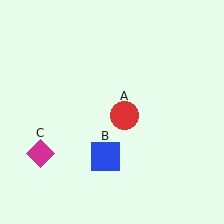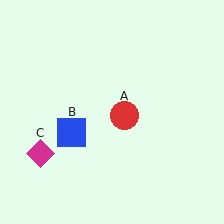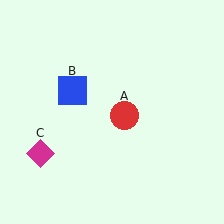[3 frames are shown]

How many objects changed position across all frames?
1 object changed position: blue square (object B).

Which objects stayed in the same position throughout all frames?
Red circle (object A) and magenta diamond (object C) remained stationary.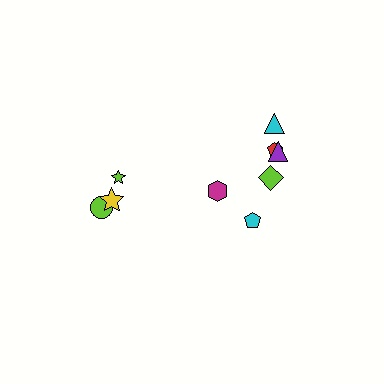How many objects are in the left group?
There are 3 objects.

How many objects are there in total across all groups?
There are 9 objects.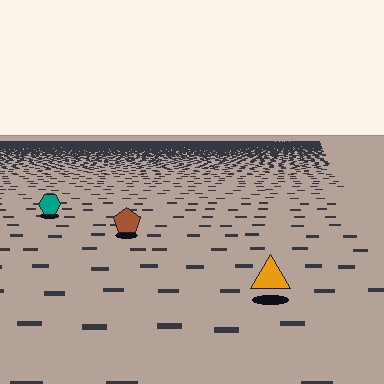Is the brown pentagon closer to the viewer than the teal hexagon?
Yes. The brown pentagon is closer — you can tell from the texture gradient: the ground texture is coarser near it.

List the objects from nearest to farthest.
From nearest to farthest: the orange triangle, the brown pentagon, the teal hexagon.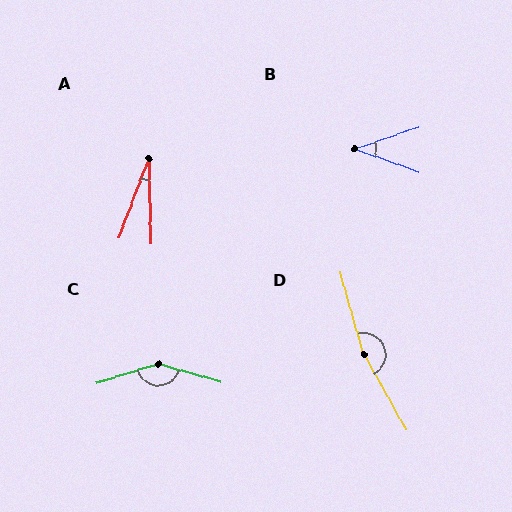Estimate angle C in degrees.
Approximately 148 degrees.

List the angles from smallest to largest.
A (23°), B (38°), C (148°), D (167°).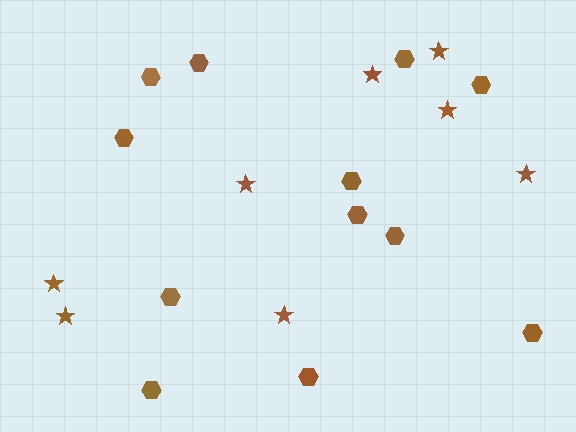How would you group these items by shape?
There are 2 groups: one group of stars (8) and one group of hexagons (12).